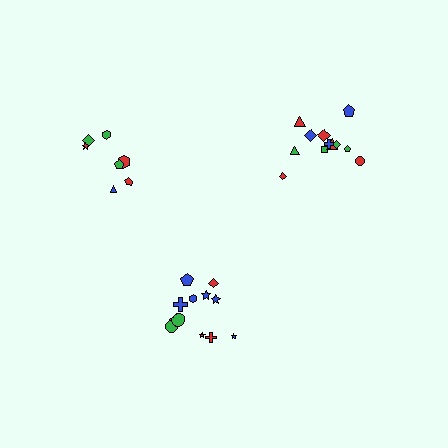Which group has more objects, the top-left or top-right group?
The top-right group.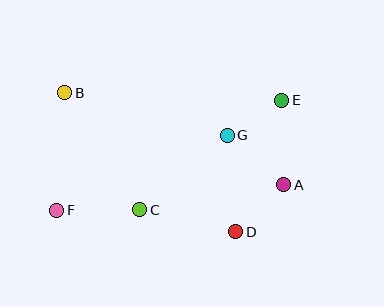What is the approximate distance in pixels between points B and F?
The distance between B and F is approximately 118 pixels.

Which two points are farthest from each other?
Points E and F are farthest from each other.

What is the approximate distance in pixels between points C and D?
The distance between C and D is approximately 98 pixels.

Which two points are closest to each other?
Points E and G are closest to each other.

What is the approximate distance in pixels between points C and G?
The distance between C and G is approximately 115 pixels.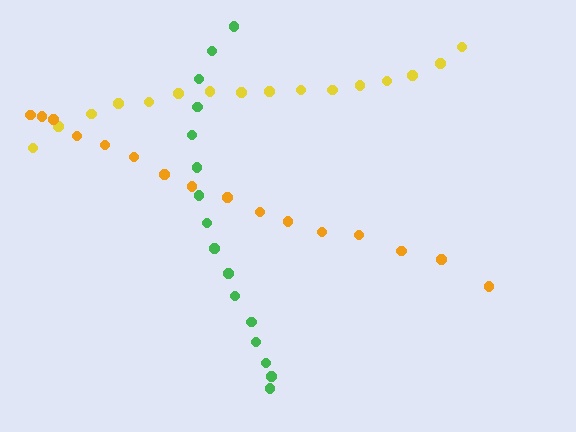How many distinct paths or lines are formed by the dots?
There are 3 distinct paths.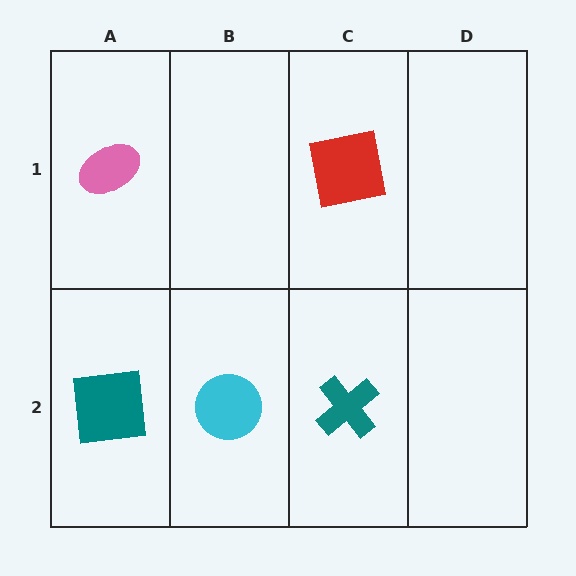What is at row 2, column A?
A teal square.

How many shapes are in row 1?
2 shapes.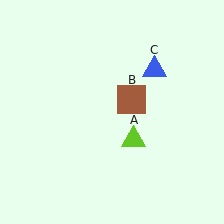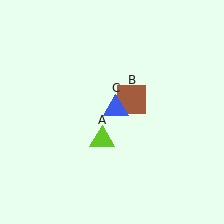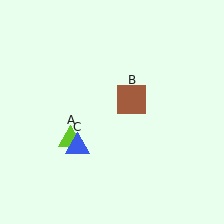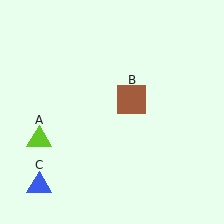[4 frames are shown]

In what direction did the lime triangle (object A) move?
The lime triangle (object A) moved left.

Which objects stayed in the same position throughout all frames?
Brown square (object B) remained stationary.